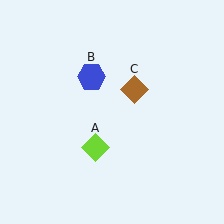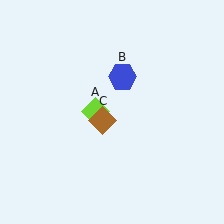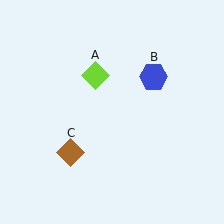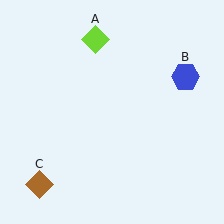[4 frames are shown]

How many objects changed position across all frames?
3 objects changed position: lime diamond (object A), blue hexagon (object B), brown diamond (object C).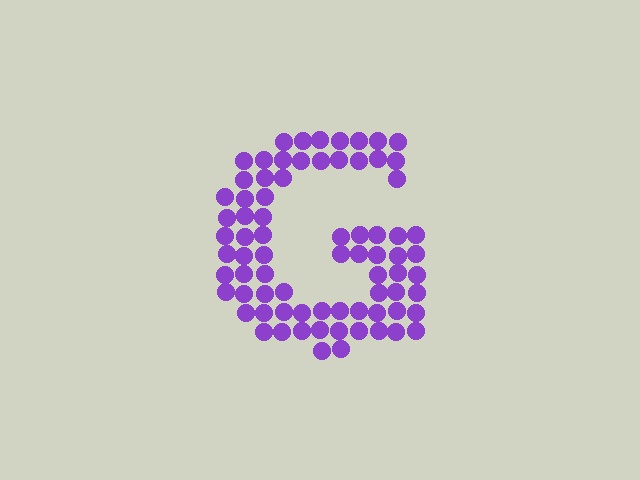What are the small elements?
The small elements are circles.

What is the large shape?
The large shape is the letter G.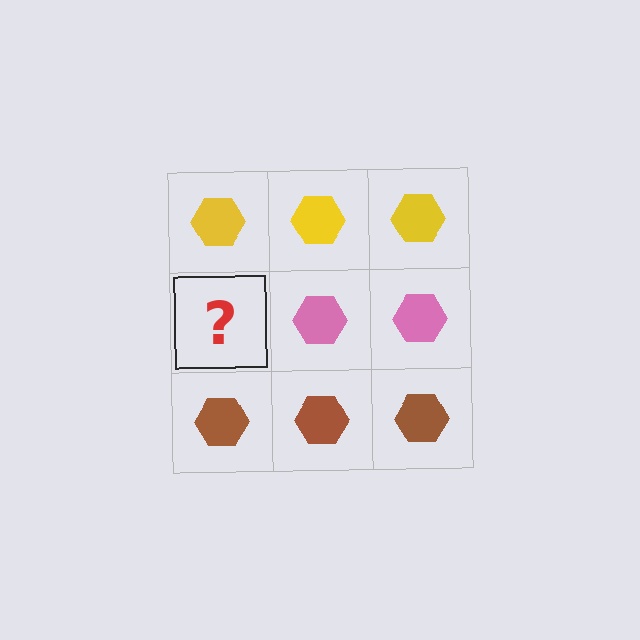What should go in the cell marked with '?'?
The missing cell should contain a pink hexagon.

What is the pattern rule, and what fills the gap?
The rule is that each row has a consistent color. The gap should be filled with a pink hexagon.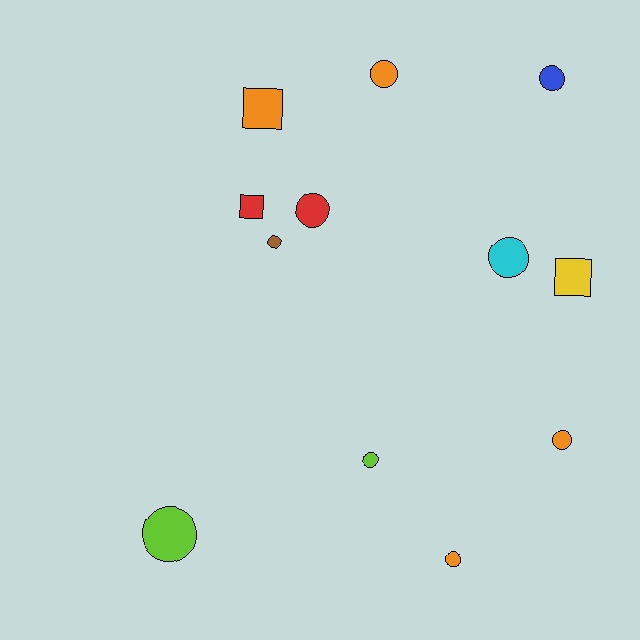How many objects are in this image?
There are 12 objects.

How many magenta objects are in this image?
There are no magenta objects.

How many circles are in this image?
There are 9 circles.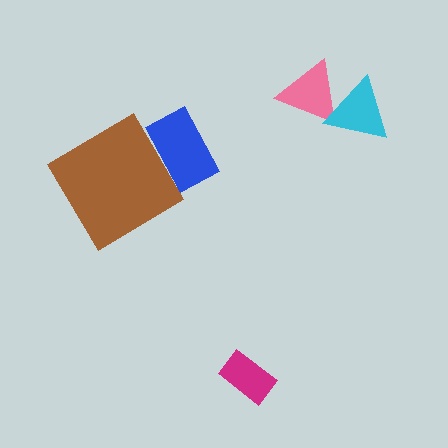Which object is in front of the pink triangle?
The cyan triangle is in front of the pink triangle.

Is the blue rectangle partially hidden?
Yes, it is partially covered by another shape.